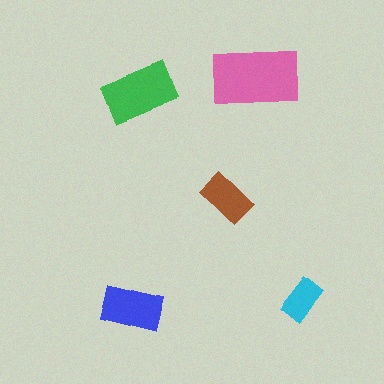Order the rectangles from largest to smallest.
the pink one, the green one, the blue one, the brown one, the cyan one.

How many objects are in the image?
There are 5 objects in the image.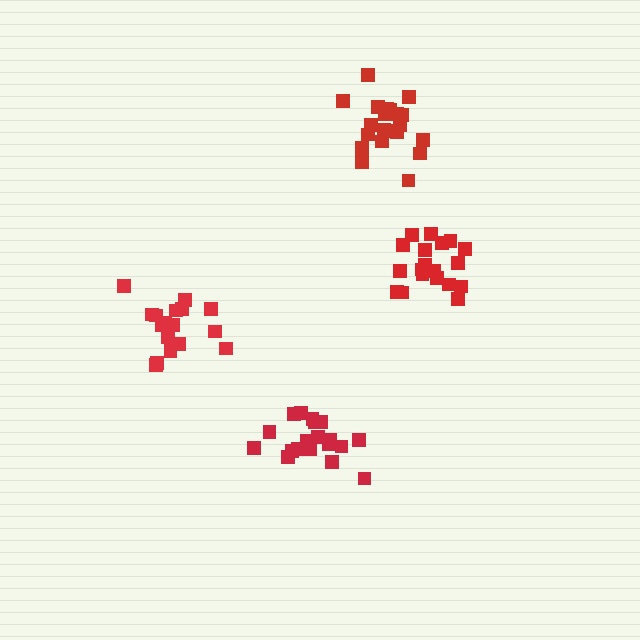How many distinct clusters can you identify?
There are 4 distinct clusters.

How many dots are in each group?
Group 1: 19 dots, Group 2: 19 dots, Group 3: 17 dots, Group 4: 21 dots (76 total).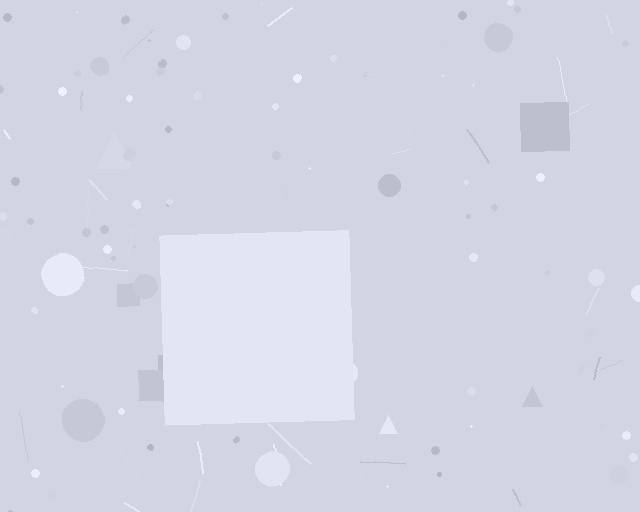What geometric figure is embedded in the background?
A square is embedded in the background.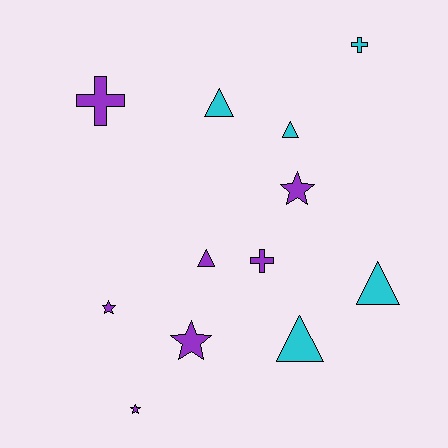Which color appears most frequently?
Purple, with 7 objects.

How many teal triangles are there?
There are no teal triangles.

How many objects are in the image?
There are 12 objects.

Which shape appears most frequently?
Triangle, with 5 objects.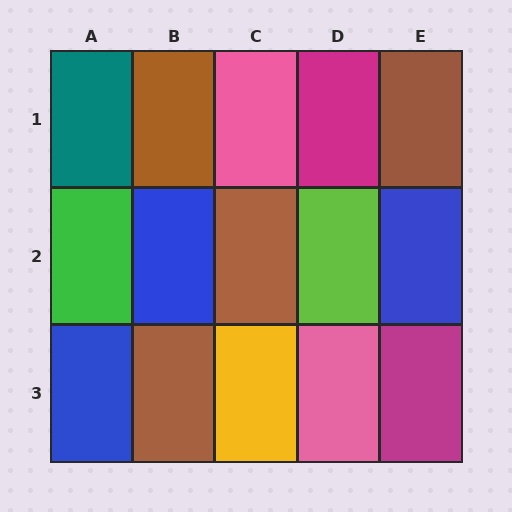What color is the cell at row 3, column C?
Yellow.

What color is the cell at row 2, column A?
Green.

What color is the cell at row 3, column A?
Blue.